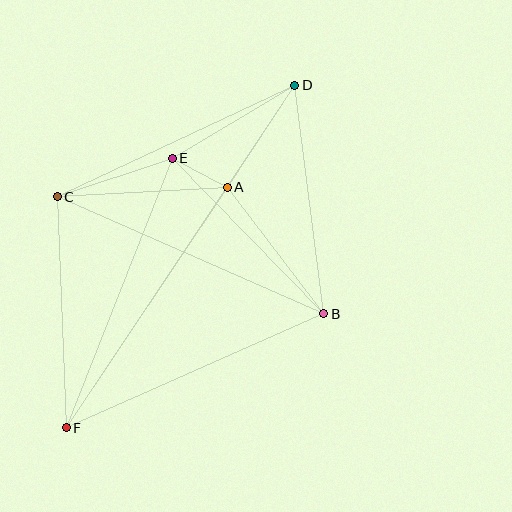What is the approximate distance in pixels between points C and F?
The distance between C and F is approximately 231 pixels.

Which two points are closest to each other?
Points A and E are closest to each other.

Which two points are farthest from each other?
Points D and F are farthest from each other.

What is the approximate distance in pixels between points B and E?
The distance between B and E is approximately 217 pixels.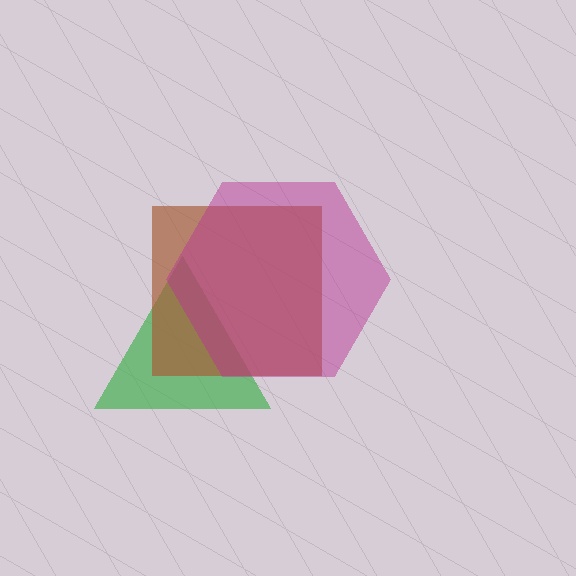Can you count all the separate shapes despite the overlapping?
Yes, there are 3 separate shapes.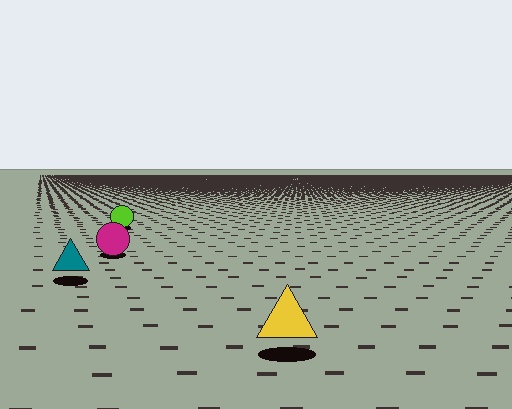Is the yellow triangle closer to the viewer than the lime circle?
Yes. The yellow triangle is closer — you can tell from the texture gradient: the ground texture is coarser near it.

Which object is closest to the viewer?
The yellow triangle is closest. The texture marks near it are larger and more spread out.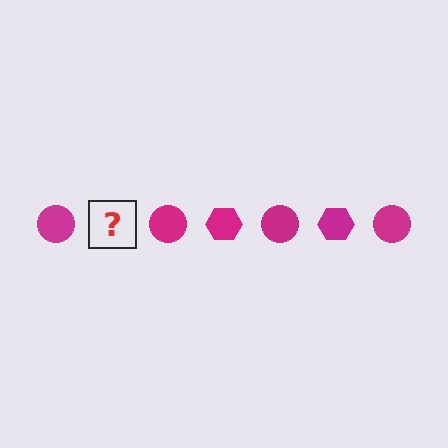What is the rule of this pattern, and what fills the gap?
The rule is that the pattern cycles through circle, hexagon shapes in magenta. The gap should be filled with a magenta hexagon.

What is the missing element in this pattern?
The missing element is a magenta hexagon.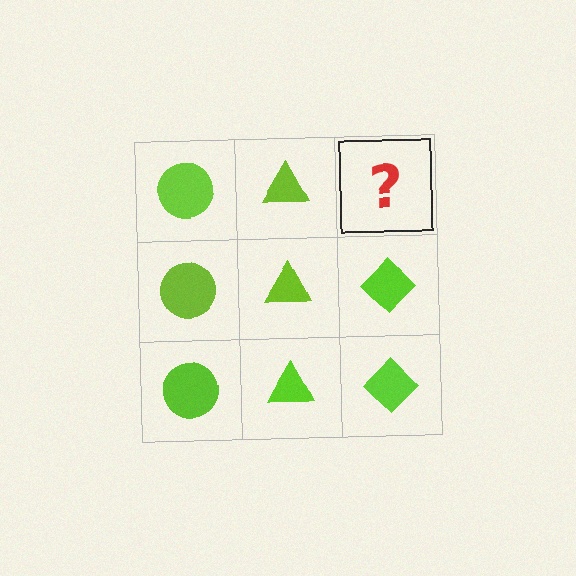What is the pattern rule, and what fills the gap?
The rule is that each column has a consistent shape. The gap should be filled with a lime diamond.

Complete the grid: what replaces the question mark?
The question mark should be replaced with a lime diamond.